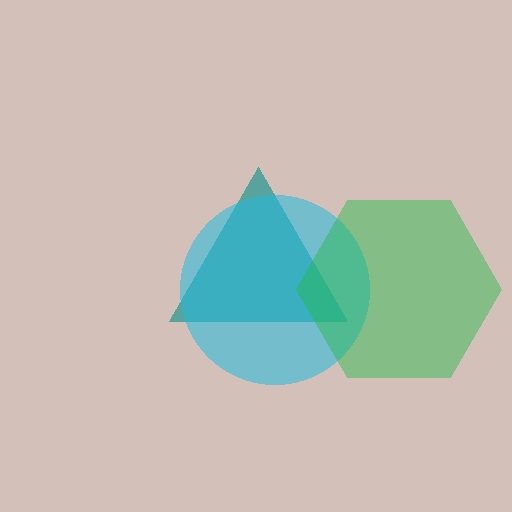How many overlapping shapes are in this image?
There are 3 overlapping shapes in the image.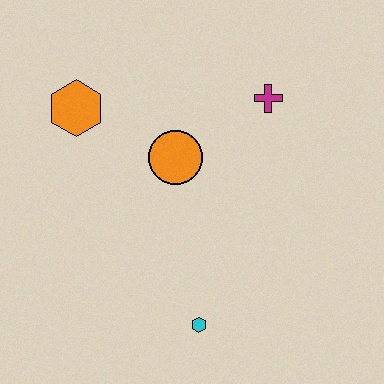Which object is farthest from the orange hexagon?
The cyan hexagon is farthest from the orange hexagon.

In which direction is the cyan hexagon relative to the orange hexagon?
The cyan hexagon is below the orange hexagon.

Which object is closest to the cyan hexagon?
The orange circle is closest to the cyan hexagon.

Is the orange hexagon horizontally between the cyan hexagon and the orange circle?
No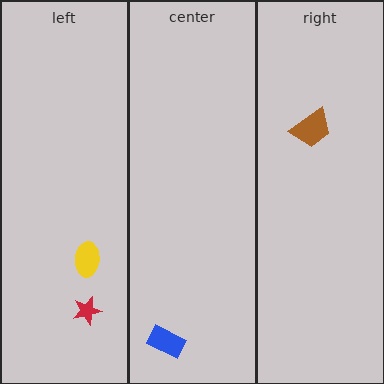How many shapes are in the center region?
1.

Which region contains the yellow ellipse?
The left region.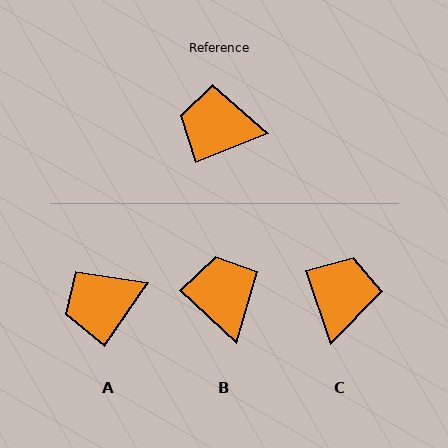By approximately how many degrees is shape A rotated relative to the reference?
Approximately 33 degrees counter-clockwise.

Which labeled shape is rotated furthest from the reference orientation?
C, about 93 degrees away.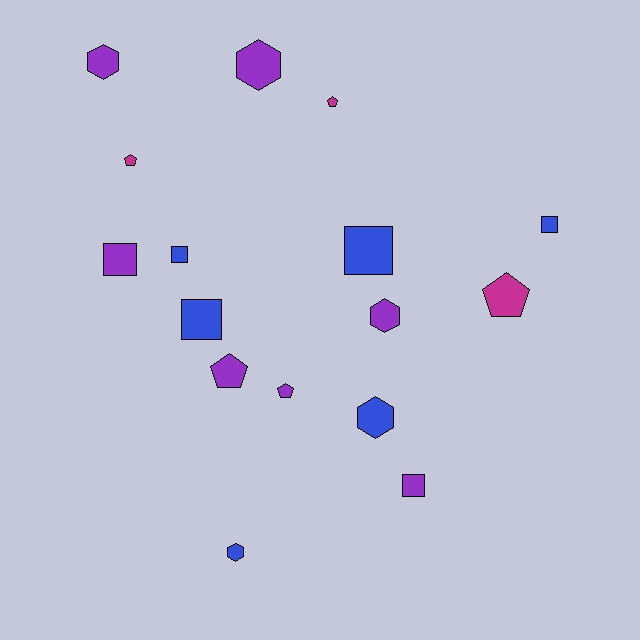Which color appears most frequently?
Purple, with 7 objects.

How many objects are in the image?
There are 16 objects.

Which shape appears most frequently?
Square, with 6 objects.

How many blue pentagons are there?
There are no blue pentagons.